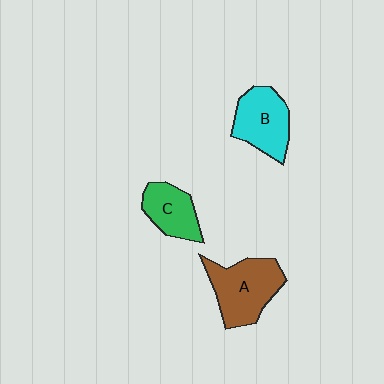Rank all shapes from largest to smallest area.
From largest to smallest: A (brown), B (cyan), C (green).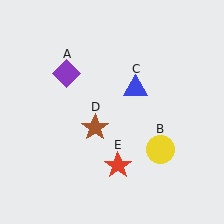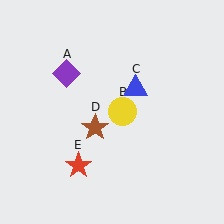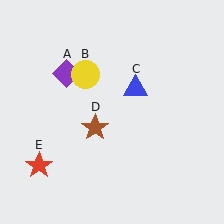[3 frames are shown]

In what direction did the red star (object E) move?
The red star (object E) moved left.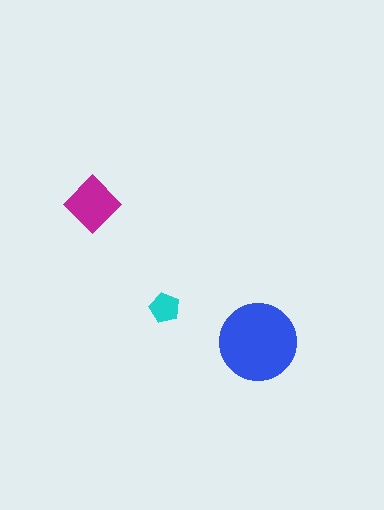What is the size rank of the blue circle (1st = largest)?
1st.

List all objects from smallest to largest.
The cyan pentagon, the magenta diamond, the blue circle.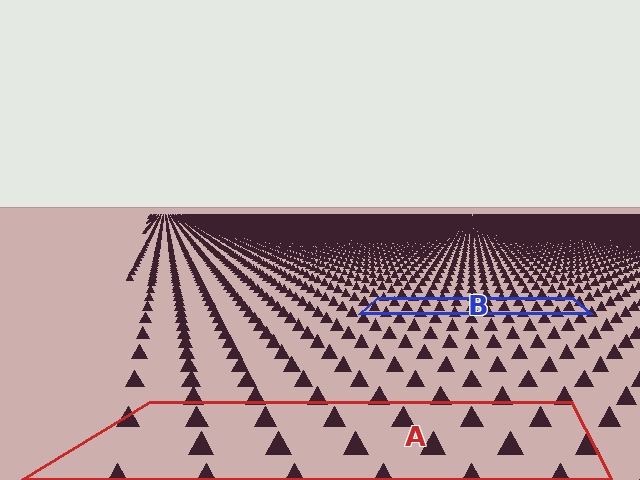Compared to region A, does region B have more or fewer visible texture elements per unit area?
Region B has more texture elements per unit area — they are packed more densely because it is farther away.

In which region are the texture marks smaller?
The texture marks are smaller in region B, because it is farther away.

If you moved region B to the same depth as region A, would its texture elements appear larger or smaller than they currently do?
They would appear larger. At a closer depth, the same texture elements are projected at a bigger on-screen size.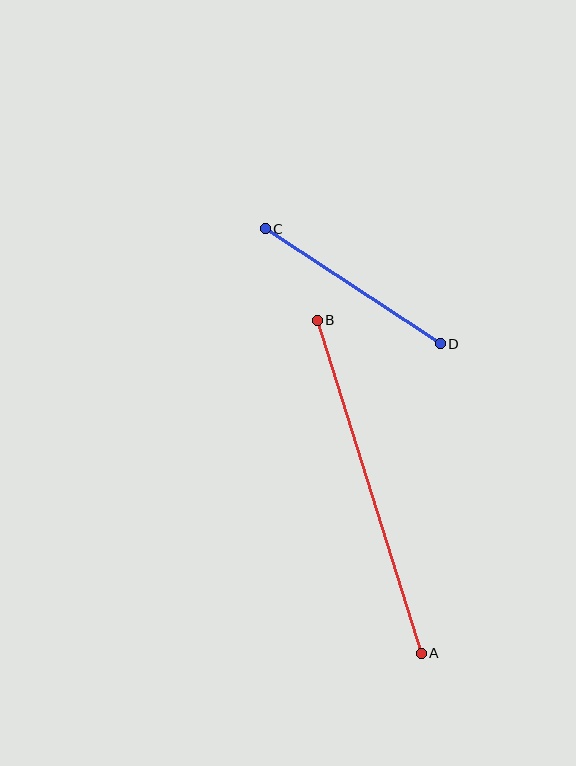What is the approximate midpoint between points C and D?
The midpoint is at approximately (353, 286) pixels.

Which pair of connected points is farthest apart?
Points A and B are farthest apart.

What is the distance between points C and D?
The distance is approximately 210 pixels.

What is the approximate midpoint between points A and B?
The midpoint is at approximately (369, 487) pixels.